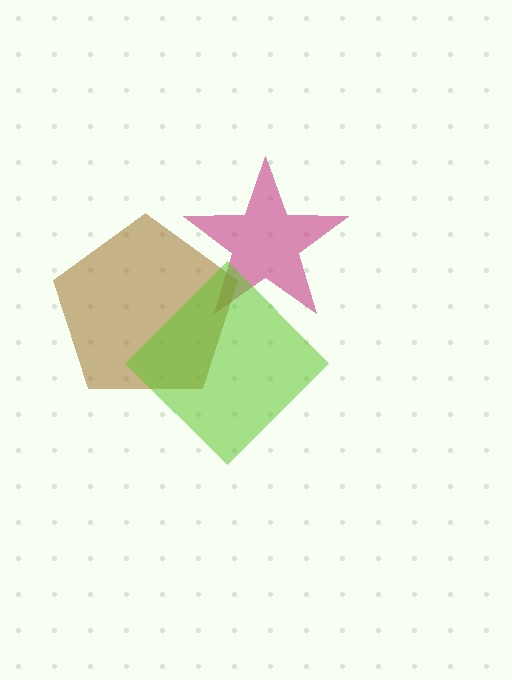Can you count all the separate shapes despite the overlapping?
Yes, there are 3 separate shapes.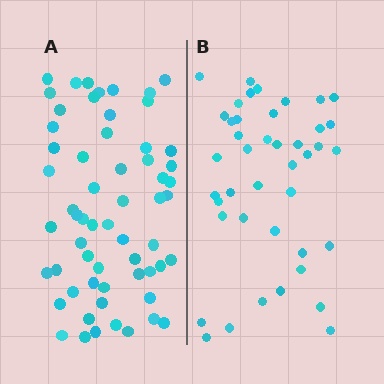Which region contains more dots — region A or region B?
Region A (the left region) has more dots.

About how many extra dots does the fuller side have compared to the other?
Region A has approximately 20 more dots than region B.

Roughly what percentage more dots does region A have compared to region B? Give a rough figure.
About 45% more.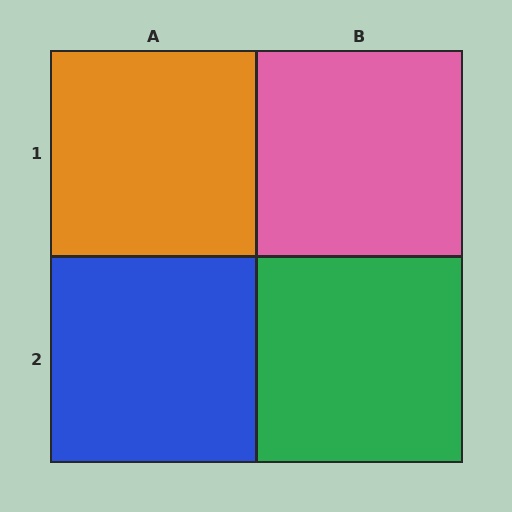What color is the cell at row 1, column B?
Pink.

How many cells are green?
1 cell is green.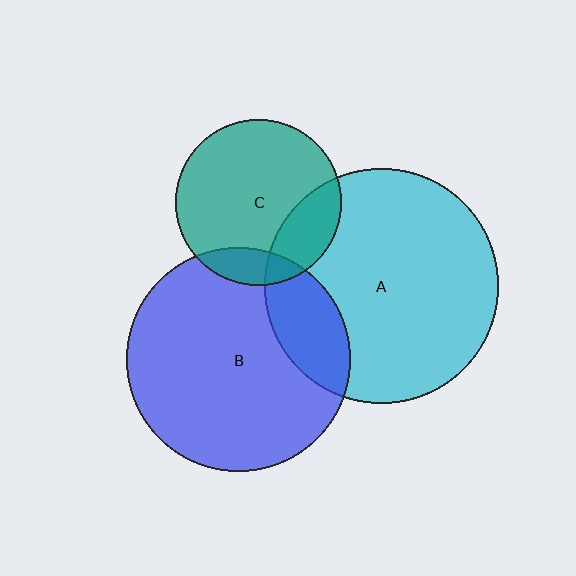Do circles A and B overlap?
Yes.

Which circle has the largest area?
Circle A (cyan).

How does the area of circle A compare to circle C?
Approximately 2.0 times.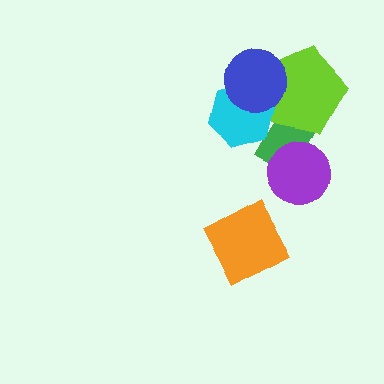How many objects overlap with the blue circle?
2 objects overlap with the blue circle.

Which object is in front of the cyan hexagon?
The blue circle is in front of the cyan hexagon.